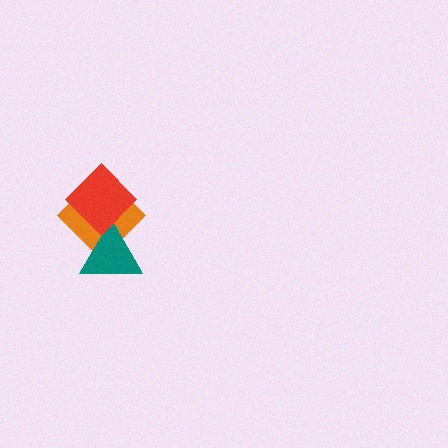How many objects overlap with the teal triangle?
2 objects overlap with the teal triangle.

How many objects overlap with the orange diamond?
2 objects overlap with the orange diamond.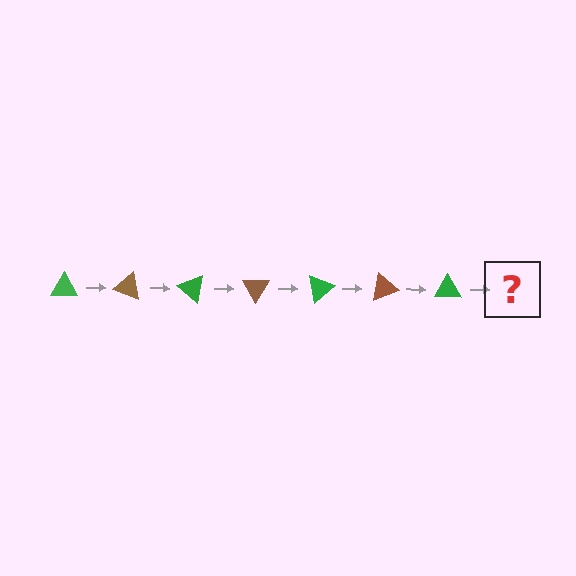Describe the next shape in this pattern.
It should be a brown triangle, rotated 140 degrees from the start.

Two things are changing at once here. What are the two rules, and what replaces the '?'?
The two rules are that it rotates 20 degrees each step and the color cycles through green and brown. The '?' should be a brown triangle, rotated 140 degrees from the start.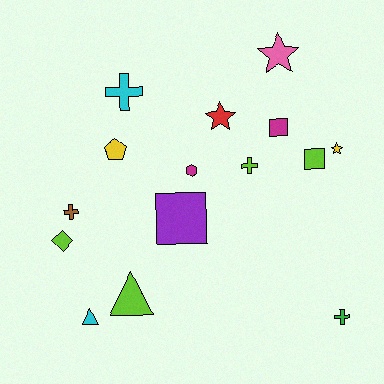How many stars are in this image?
There are 3 stars.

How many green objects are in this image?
There is 1 green object.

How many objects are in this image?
There are 15 objects.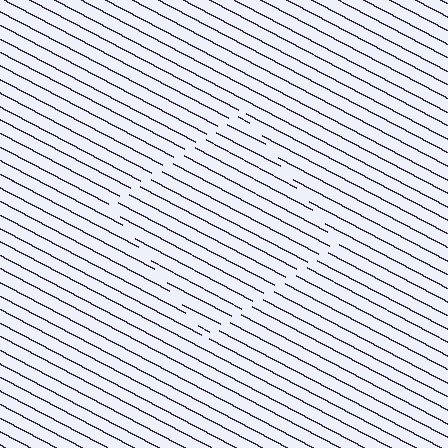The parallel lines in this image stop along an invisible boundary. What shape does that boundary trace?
An illusory square. The interior of the shape contains the same grating, shifted by half a period — the contour is defined by the phase discontinuity where line-ends from the inner and outer gratings abut.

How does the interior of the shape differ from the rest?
The interior of the shape contains the same grating, shifted by half a period — the contour is defined by the phase discontinuity where line-ends from the inner and outer gratings abut.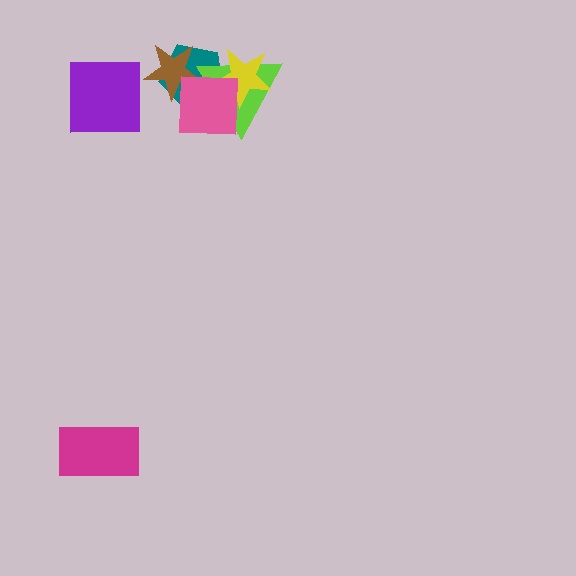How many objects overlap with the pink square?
4 objects overlap with the pink square.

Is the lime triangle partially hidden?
Yes, it is partially covered by another shape.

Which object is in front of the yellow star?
The pink square is in front of the yellow star.